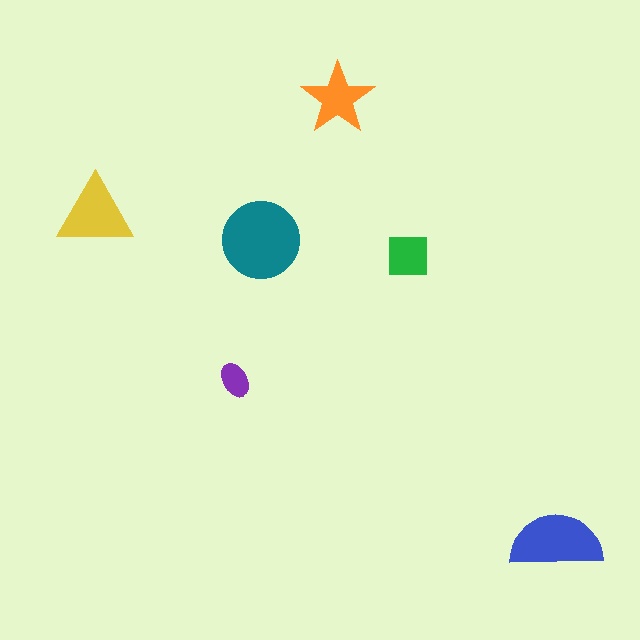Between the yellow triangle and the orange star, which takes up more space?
The yellow triangle.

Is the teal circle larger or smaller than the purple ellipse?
Larger.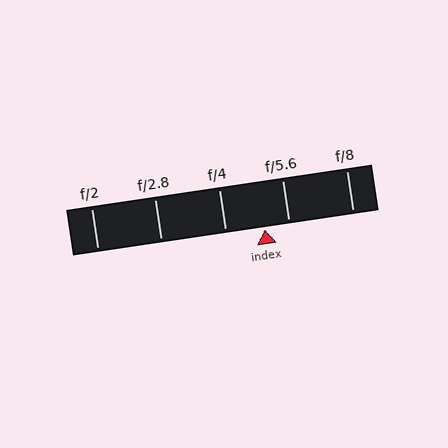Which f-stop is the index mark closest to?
The index mark is closest to f/5.6.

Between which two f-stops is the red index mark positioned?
The index mark is between f/4 and f/5.6.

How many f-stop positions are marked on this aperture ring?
There are 5 f-stop positions marked.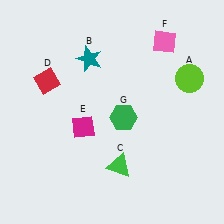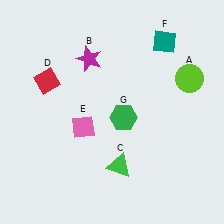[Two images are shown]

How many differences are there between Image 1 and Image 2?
There are 3 differences between the two images.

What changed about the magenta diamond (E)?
In Image 1, E is magenta. In Image 2, it changed to pink.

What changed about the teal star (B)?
In Image 1, B is teal. In Image 2, it changed to magenta.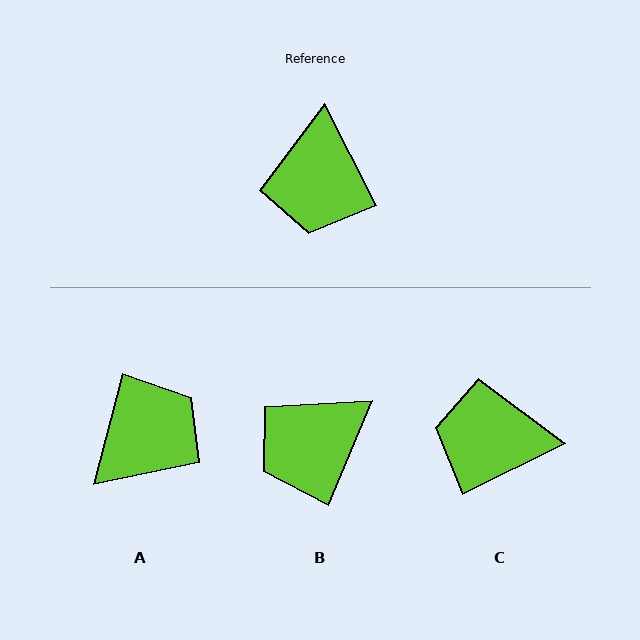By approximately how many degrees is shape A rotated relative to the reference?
Approximately 139 degrees counter-clockwise.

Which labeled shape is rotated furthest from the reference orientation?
A, about 139 degrees away.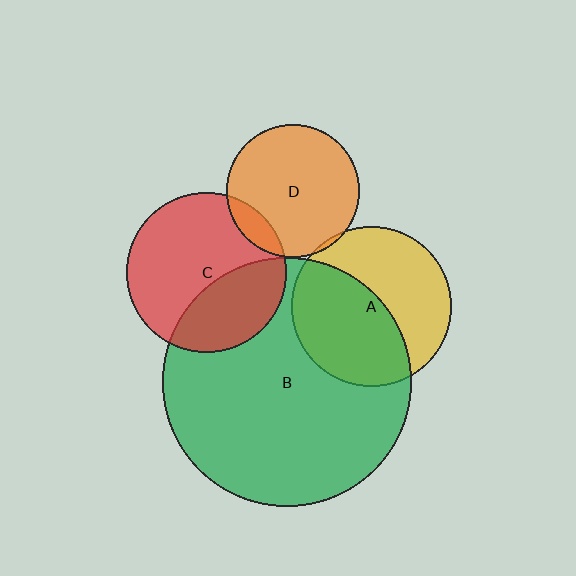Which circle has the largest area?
Circle B (green).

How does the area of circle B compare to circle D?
Approximately 3.5 times.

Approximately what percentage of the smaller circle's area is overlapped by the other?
Approximately 10%.